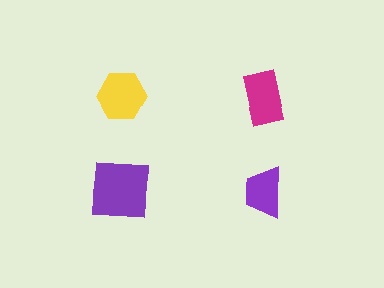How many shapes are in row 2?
2 shapes.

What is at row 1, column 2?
A magenta rectangle.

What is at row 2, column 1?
A purple square.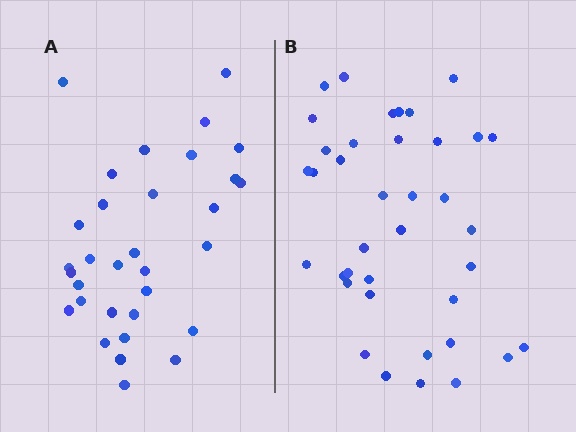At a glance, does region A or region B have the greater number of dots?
Region B (the right region) has more dots.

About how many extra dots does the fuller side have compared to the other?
Region B has about 6 more dots than region A.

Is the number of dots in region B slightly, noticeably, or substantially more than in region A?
Region B has only slightly more — the two regions are fairly close. The ratio is roughly 1.2 to 1.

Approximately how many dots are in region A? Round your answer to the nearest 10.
About 30 dots. (The exact count is 32, which rounds to 30.)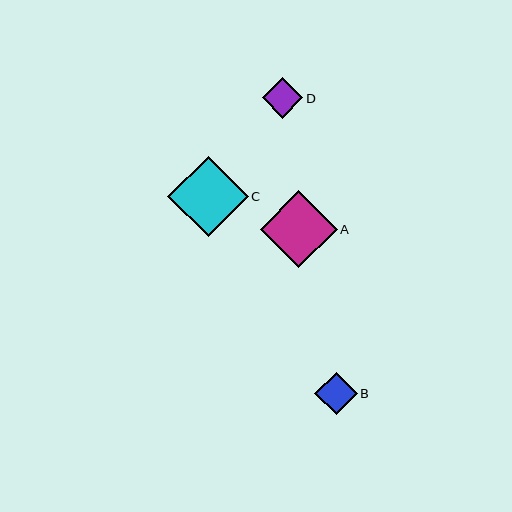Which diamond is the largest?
Diamond C is the largest with a size of approximately 81 pixels.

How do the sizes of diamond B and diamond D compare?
Diamond B and diamond D are approximately the same size.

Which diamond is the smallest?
Diamond D is the smallest with a size of approximately 41 pixels.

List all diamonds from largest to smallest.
From largest to smallest: C, A, B, D.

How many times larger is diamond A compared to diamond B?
Diamond A is approximately 1.8 times the size of diamond B.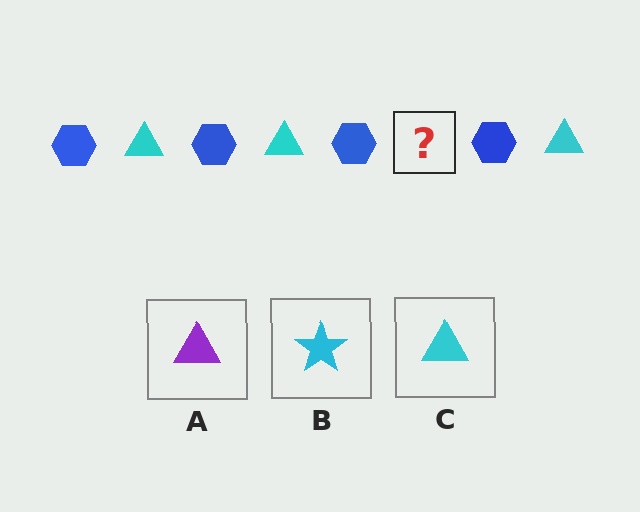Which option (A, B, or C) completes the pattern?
C.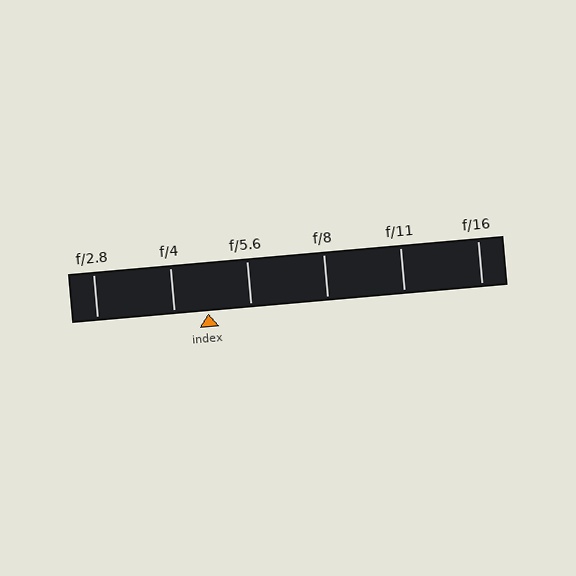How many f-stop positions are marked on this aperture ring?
There are 6 f-stop positions marked.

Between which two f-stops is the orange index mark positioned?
The index mark is between f/4 and f/5.6.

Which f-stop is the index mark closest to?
The index mark is closest to f/4.